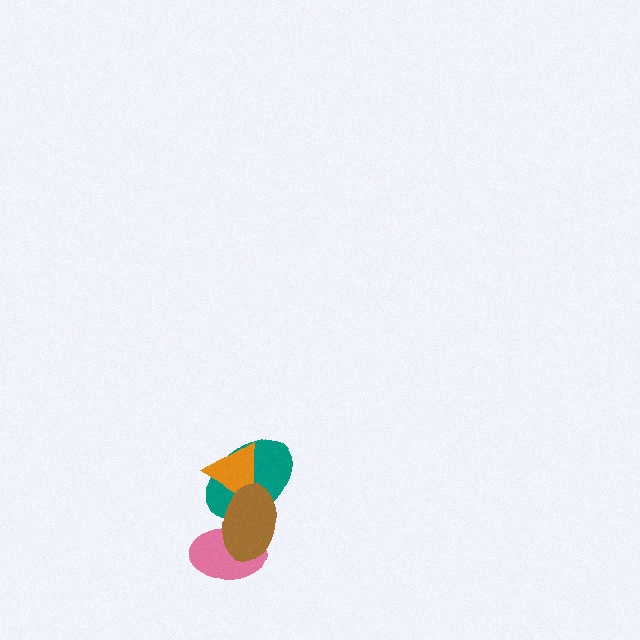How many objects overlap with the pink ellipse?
2 objects overlap with the pink ellipse.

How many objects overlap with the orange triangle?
2 objects overlap with the orange triangle.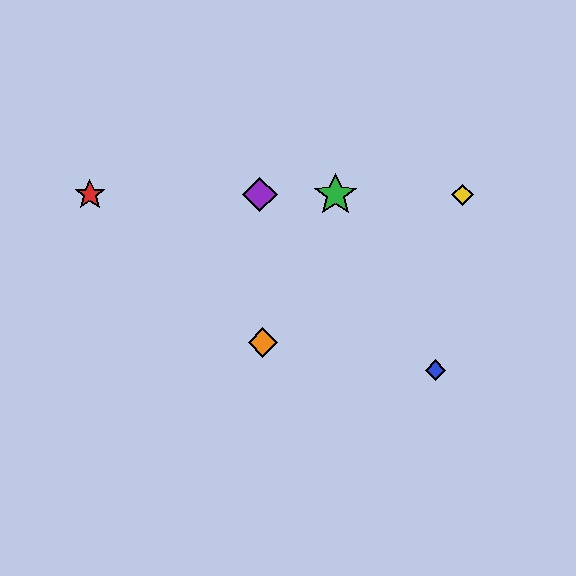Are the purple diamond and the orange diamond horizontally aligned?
No, the purple diamond is at y≈195 and the orange diamond is at y≈342.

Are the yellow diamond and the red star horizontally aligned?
Yes, both are at y≈195.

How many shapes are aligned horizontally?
4 shapes (the red star, the green star, the yellow diamond, the purple diamond) are aligned horizontally.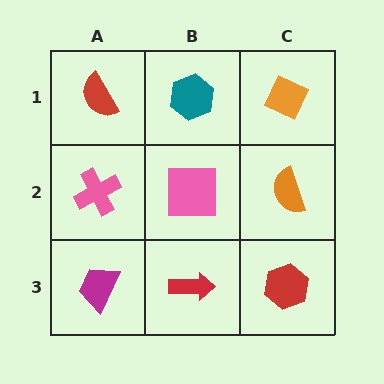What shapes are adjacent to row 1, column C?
An orange semicircle (row 2, column C), a teal hexagon (row 1, column B).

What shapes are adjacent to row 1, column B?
A pink square (row 2, column B), a red semicircle (row 1, column A), an orange diamond (row 1, column C).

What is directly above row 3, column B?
A pink square.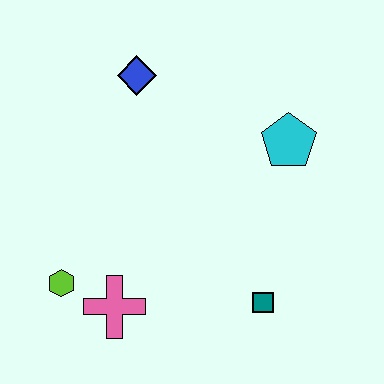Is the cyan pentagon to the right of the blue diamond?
Yes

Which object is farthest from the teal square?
The blue diamond is farthest from the teal square.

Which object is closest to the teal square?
The pink cross is closest to the teal square.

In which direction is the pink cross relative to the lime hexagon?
The pink cross is to the right of the lime hexagon.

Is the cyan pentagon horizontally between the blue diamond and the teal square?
No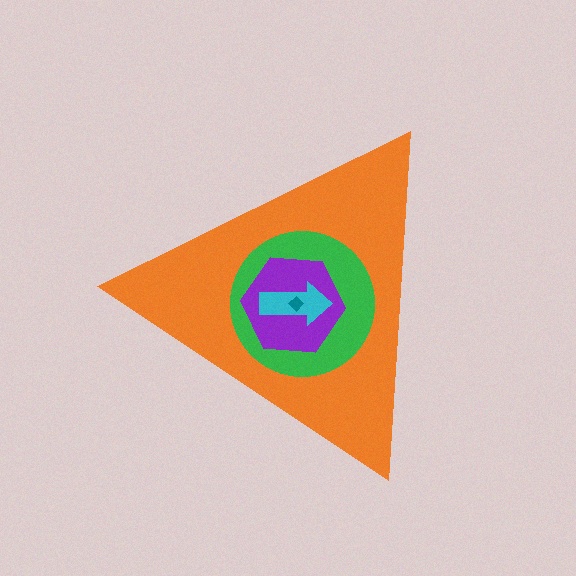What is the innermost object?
The teal diamond.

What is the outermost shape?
The orange triangle.